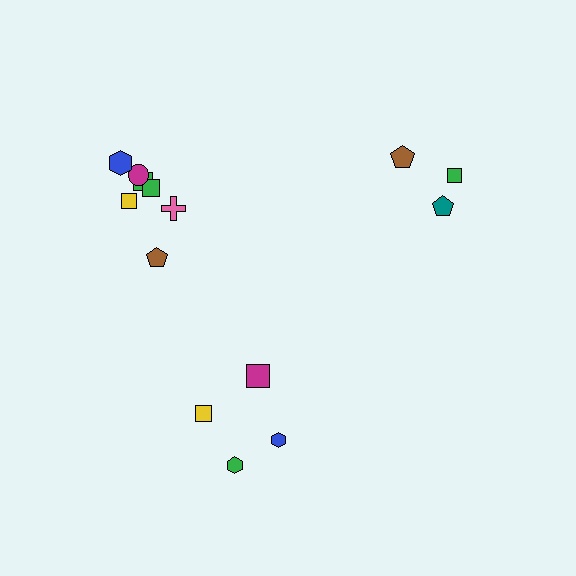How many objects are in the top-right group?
There are 3 objects.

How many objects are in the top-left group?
There are 7 objects.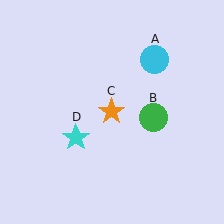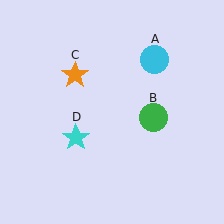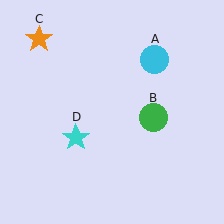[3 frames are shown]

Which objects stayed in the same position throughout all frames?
Cyan circle (object A) and green circle (object B) and cyan star (object D) remained stationary.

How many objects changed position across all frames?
1 object changed position: orange star (object C).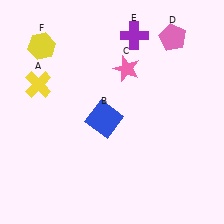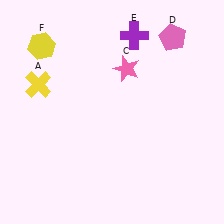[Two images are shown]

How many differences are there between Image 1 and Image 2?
There is 1 difference between the two images.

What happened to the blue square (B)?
The blue square (B) was removed in Image 2. It was in the bottom-left area of Image 1.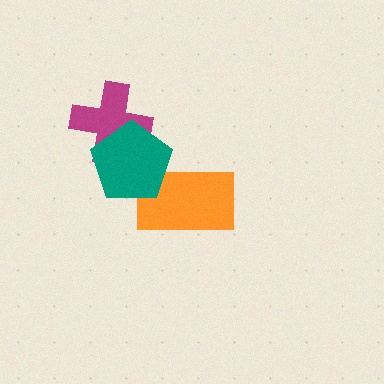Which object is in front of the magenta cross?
The teal pentagon is in front of the magenta cross.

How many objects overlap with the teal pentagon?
2 objects overlap with the teal pentagon.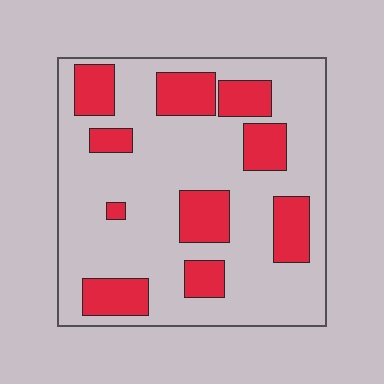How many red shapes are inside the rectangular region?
10.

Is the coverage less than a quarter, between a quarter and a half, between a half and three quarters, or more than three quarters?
Between a quarter and a half.